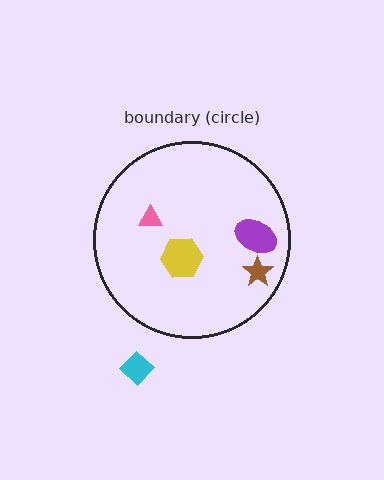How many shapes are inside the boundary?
4 inside, 1 outside.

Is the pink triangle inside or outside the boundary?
Inside.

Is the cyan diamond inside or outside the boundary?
Outside.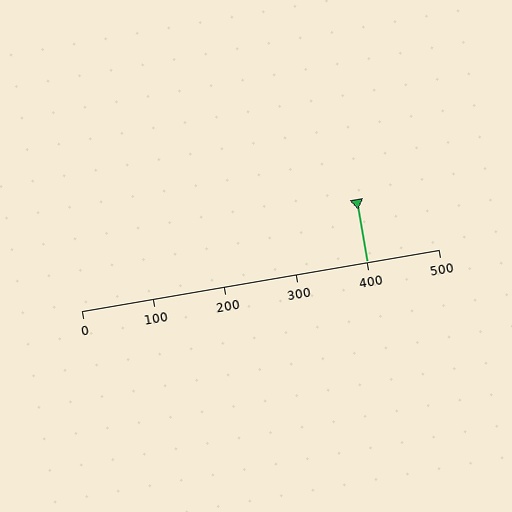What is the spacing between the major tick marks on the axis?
The major ticks are spaced 100 apart.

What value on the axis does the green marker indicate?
The marker indicates approximately 400.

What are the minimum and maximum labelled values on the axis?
The axis runs from 0 to 500.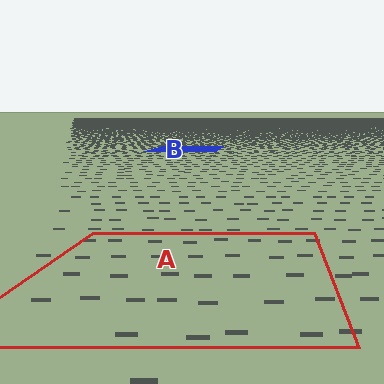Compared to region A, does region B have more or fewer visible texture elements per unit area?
Region B has more texture elements per unit area — they are packed more densely because it is farther away.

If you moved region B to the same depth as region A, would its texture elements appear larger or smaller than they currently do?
They would appear larger. At a closer depth, the same texture elements are projected at a bigger on-screen size.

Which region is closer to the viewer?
Region A is closer. The texture elements there are larger and more spread out.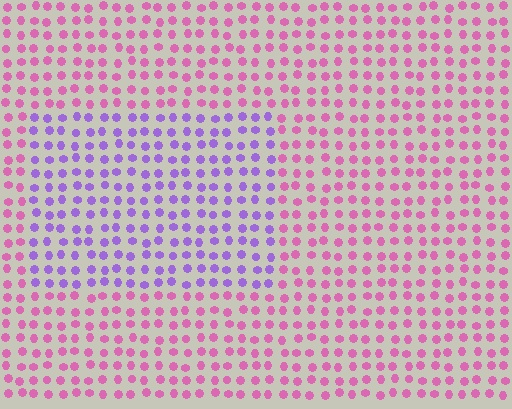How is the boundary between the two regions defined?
The boundary is defined purely by a slight shift in hue (about 52 degrees). Spacing, size, and orientation are identical on both sides.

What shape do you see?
I see a rectangle.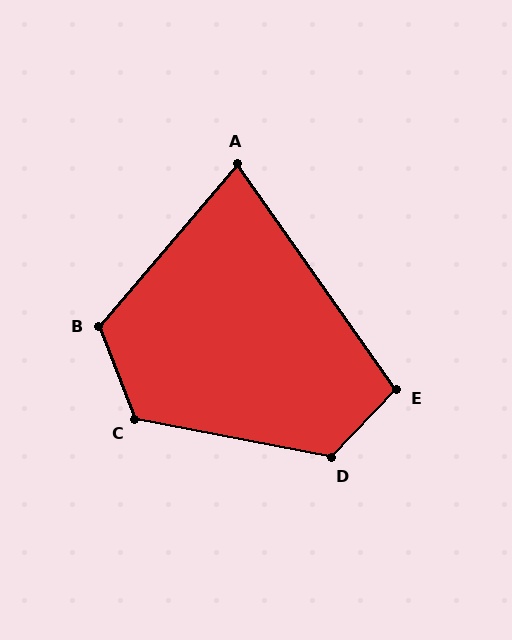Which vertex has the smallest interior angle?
A, at approximately 76 degrees.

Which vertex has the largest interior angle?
D, at approximately 123 degrees.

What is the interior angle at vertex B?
Approximately 119 degrees (obtuse).